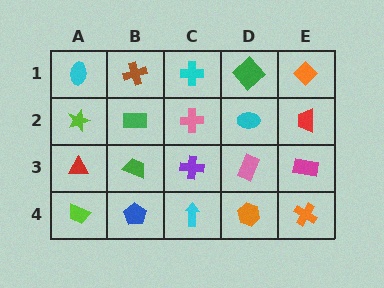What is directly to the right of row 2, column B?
A pink cross.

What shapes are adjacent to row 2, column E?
An orange diamond (row 1, column E), a magenta rectangle (row 3, column E), a cyan ellipse (row 2, column D).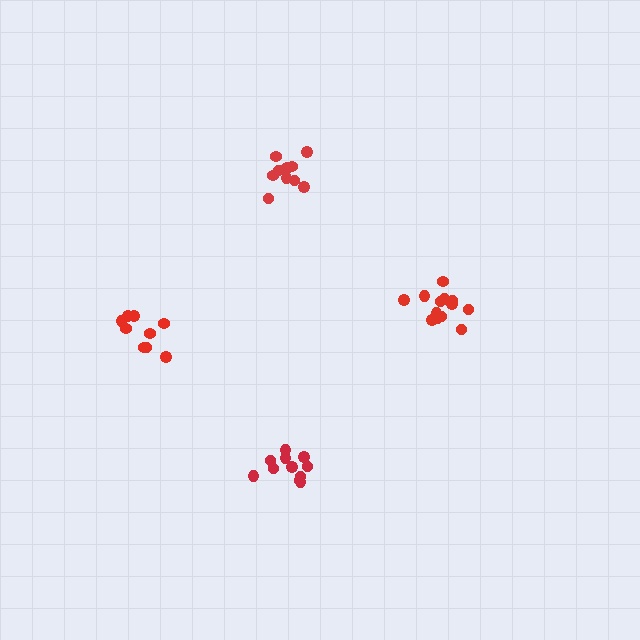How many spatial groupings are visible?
There are 4 spatial groupings.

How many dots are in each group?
Group 1: 11 dots, Group 2: 11 dots, Group 3: 13 dots, Group 4: 9 dots (44 total).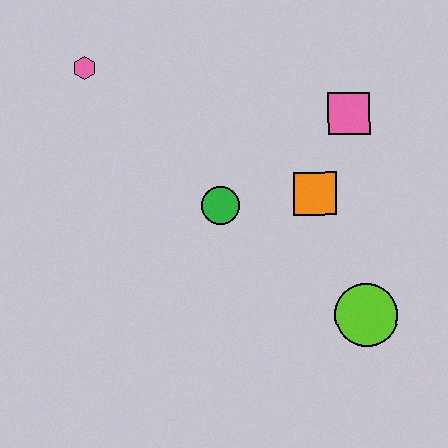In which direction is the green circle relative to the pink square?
The green circle is to the left of the pink square.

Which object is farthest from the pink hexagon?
The lime circle is farthest from the pink hexagon.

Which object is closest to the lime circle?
The orange square is closest to the lime circle.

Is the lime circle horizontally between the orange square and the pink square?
No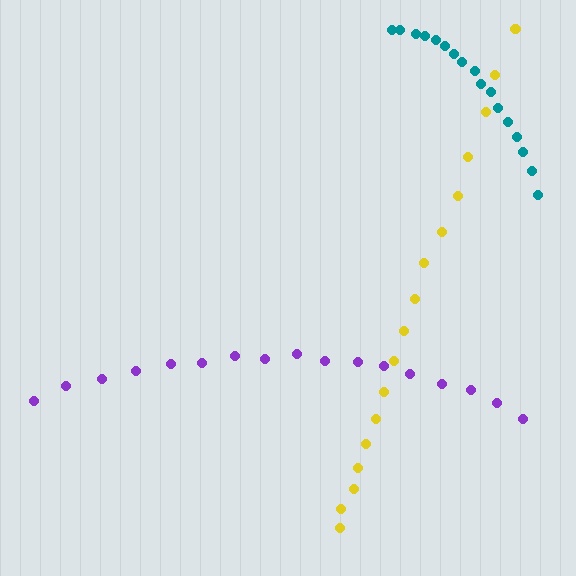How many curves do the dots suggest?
There are 3 distinct paths.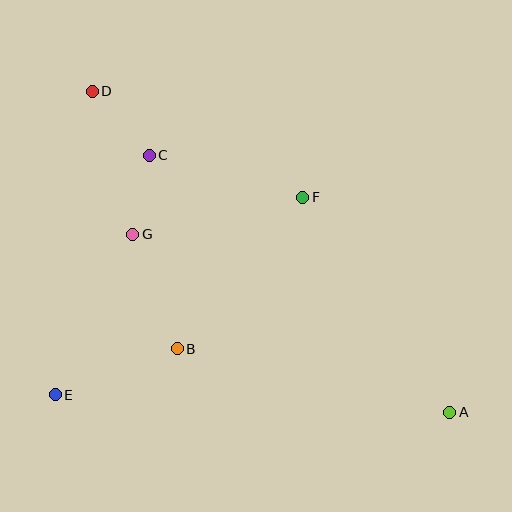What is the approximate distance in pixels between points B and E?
The distance between B and E is approximately 130 pixels.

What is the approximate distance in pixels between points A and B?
The distance between A and B is approximately 280 pixels.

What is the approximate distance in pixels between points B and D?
The distance between B and D is approximately 271 pixels.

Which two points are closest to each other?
Points C and G are closest to each other.